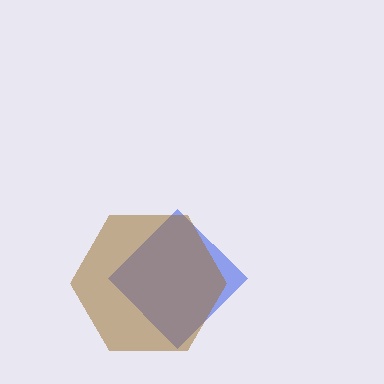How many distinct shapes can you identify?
There are 2 distinct shapes: a blue diamond, a brown hexagon.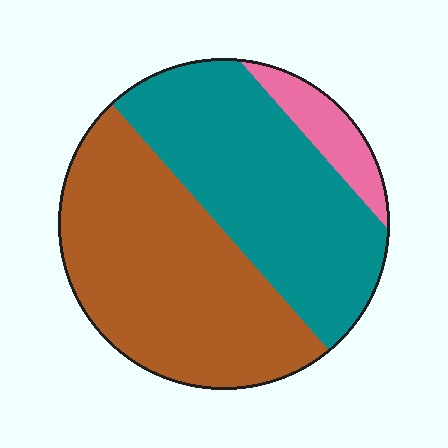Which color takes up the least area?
Pink, at roughly 10%.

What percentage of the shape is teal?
Teal takes up between a third and a half of the shape.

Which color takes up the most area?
Brown, at roughly 50%.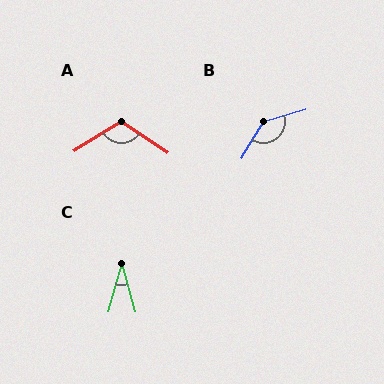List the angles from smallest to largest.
C (31°), A (114°), B (138°).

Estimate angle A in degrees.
Approximately 114 degrees.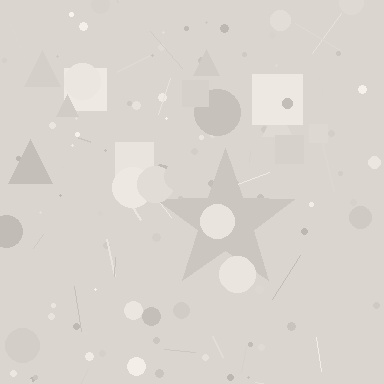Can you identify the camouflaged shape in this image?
The camouflaged shape is a star.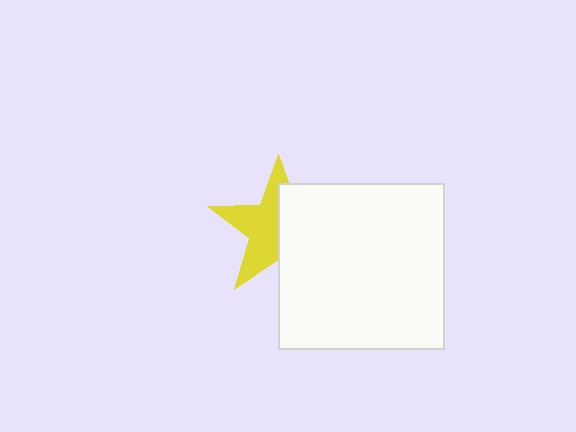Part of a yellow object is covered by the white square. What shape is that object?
It is a star.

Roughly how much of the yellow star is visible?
About half of it is visible (roughly 52%).